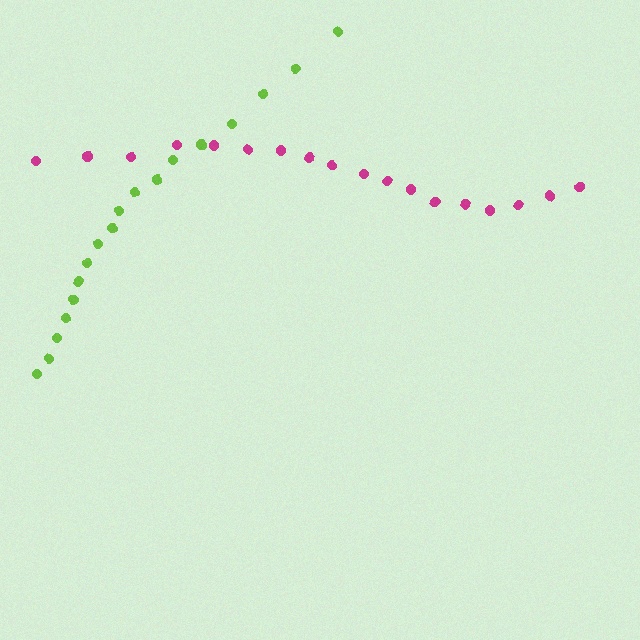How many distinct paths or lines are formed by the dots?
There are 2 distinct paths.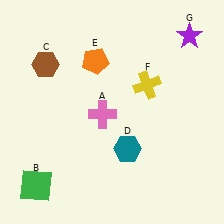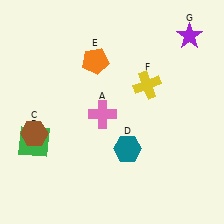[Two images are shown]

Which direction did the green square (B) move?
The green square (B) moved up.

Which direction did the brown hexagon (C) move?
The brown hexagon (C) moved down.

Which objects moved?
The objects that moved are: the green square (B), the brown hexagon (C).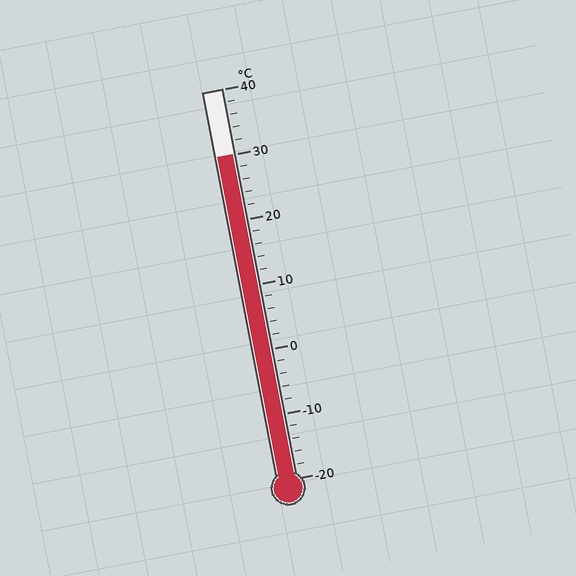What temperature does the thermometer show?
The thermometer shows approximately 30°C.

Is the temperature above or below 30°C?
The temperature is at 30°C.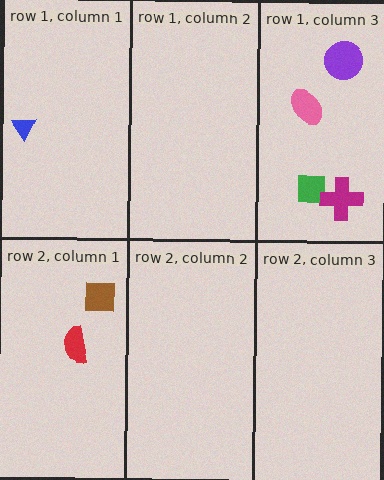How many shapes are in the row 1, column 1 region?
1.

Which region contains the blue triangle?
The row 1, column 1 region.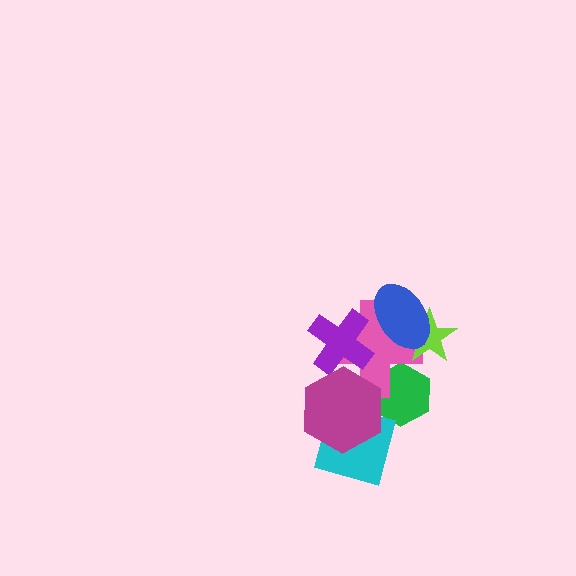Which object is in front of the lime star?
The blue ellipse is in front of the lime star.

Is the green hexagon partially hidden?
Yes, it is partially covered by another shape.